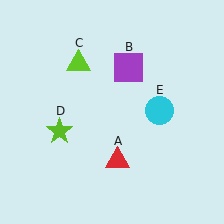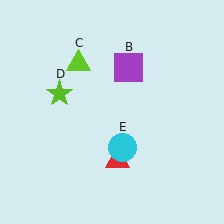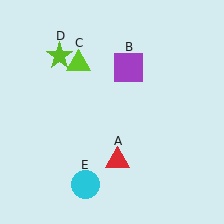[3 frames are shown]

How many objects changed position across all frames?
2 objects changed position: lime star (object D), cyan circle (object E).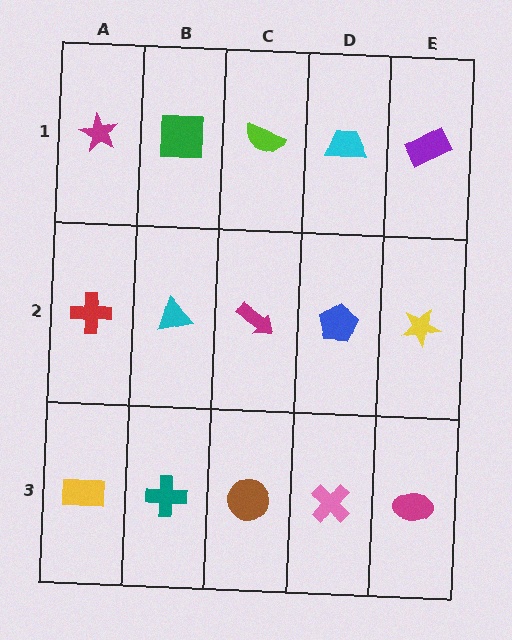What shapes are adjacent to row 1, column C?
A magenta arrow (row 2, column C), a green square (row 1, column B), a cyan trapezoid (row 1, column D).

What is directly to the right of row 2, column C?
A blue pentagon.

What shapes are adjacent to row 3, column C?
A magenta arrow (row 2, column C), a teal cross (row 3, column B), a pink cross (row 3, column D).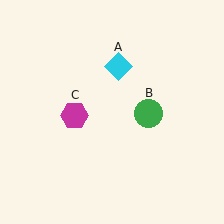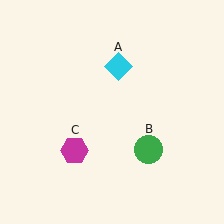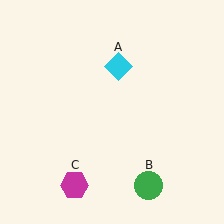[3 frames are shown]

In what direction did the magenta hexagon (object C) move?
The magenta hexagon (object C) moved down.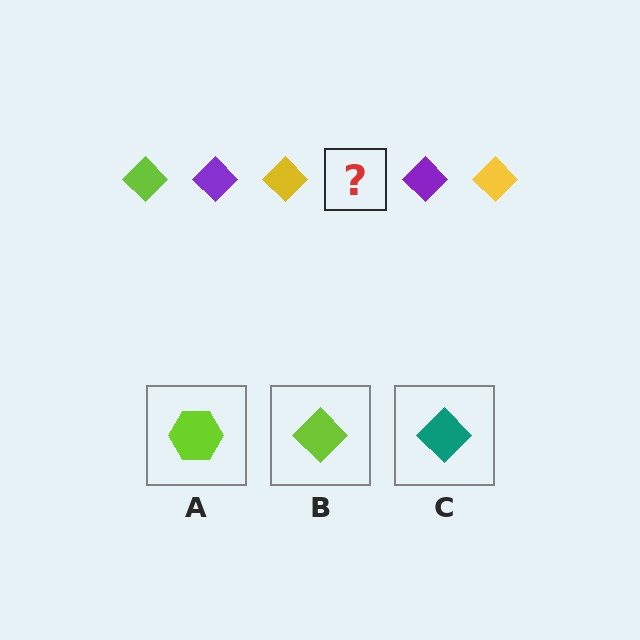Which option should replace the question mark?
Option B.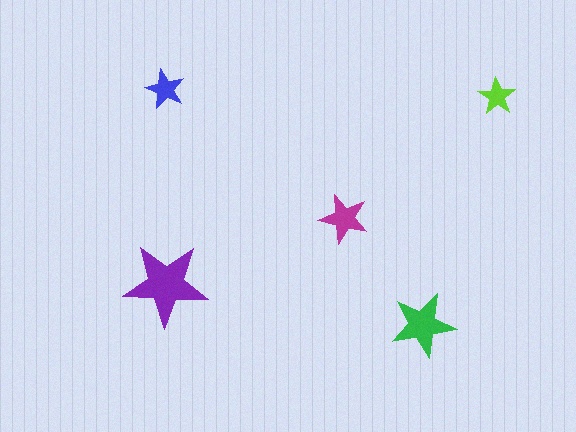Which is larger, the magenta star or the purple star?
The purple one.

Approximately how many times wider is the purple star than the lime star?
About 2.5 times wider.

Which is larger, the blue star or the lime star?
The blue one.